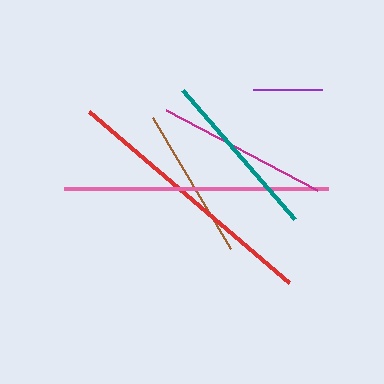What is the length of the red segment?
The red segment is approximately 263 pixels long.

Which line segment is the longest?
The pink line is the longest at approximately 265 pixels.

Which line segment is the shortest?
The purple line is the shortest at approximately 69 pixels.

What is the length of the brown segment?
The brown segment is approximately 152 pixels long.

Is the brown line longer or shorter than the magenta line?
The magenta line is longer than the brown line.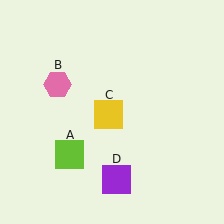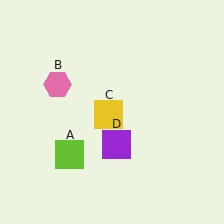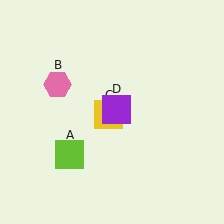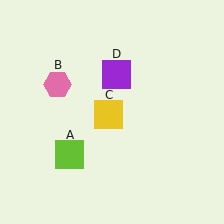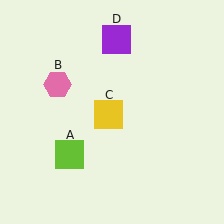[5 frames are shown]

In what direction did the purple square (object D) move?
The purple square (object D) moved up.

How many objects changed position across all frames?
1 object changed position: purple square (object D).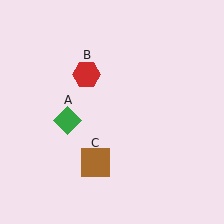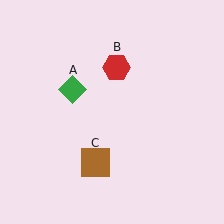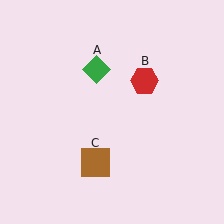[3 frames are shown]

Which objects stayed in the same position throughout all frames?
Brown square (object C) remained stationary.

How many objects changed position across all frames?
2 objects changed position: green diamond (object A), red hexagon (object B).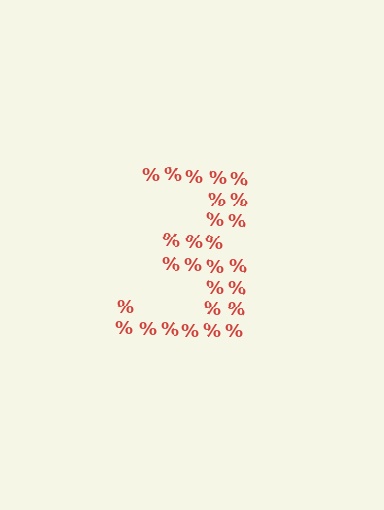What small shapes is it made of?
It is made of small percent signs.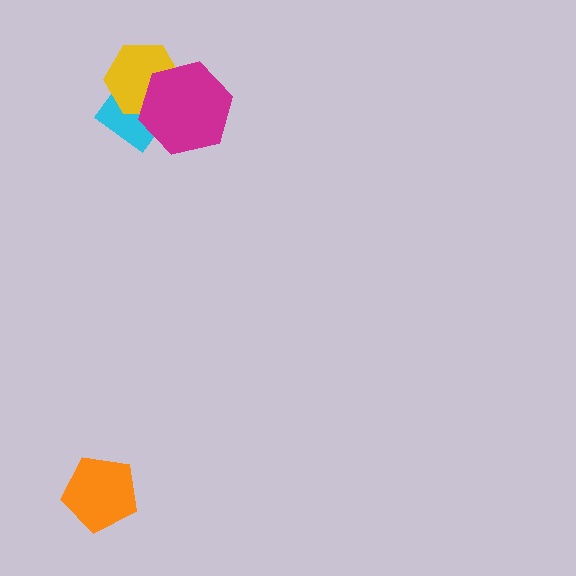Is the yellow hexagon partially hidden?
Yes, it is partially covered by another shape.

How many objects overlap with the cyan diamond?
2 objects overlap with the cyan diamond.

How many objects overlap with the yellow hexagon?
2 objects overlap with the yellow hexagon.